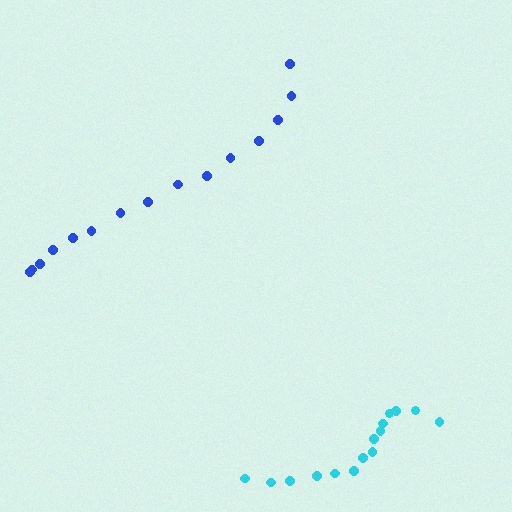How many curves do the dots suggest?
There are 2 distinct paths.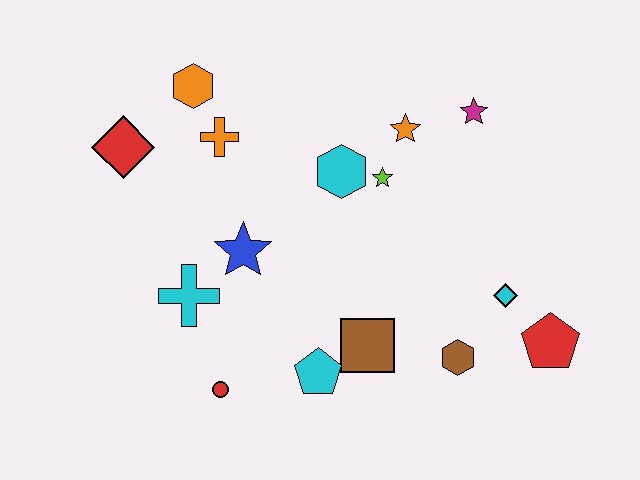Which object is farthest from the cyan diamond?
The red diamond is farthest from the cyan diamond.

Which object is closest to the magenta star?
The orange star is closest to the magenta star.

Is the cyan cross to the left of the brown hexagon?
Yes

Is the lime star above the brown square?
Yes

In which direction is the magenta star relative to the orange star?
The magenta star is to the right of the orange star.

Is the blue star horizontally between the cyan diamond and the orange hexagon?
Yes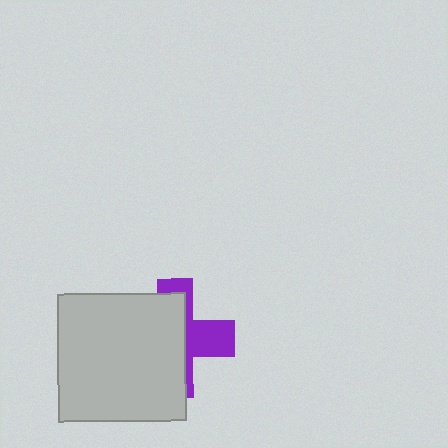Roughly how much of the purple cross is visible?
A small part of it is visible (roughly 36%).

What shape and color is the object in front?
The object in front is a light gray square.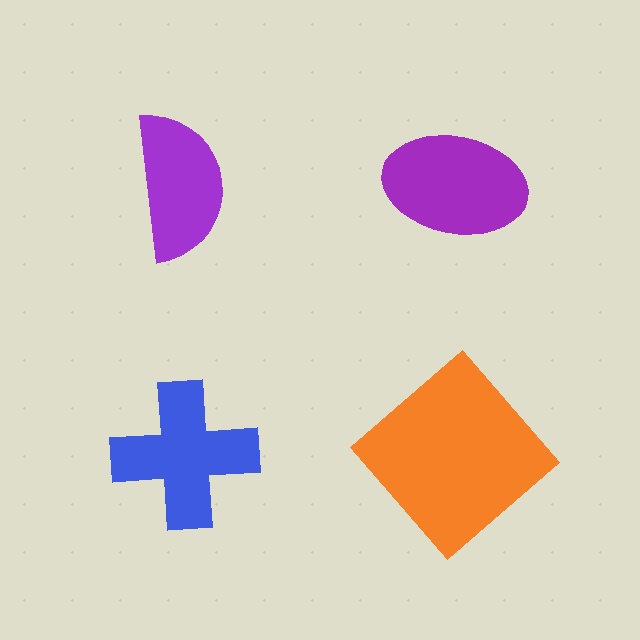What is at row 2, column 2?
An orange diamond.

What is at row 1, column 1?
A purple semicircle.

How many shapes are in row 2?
2 shapes.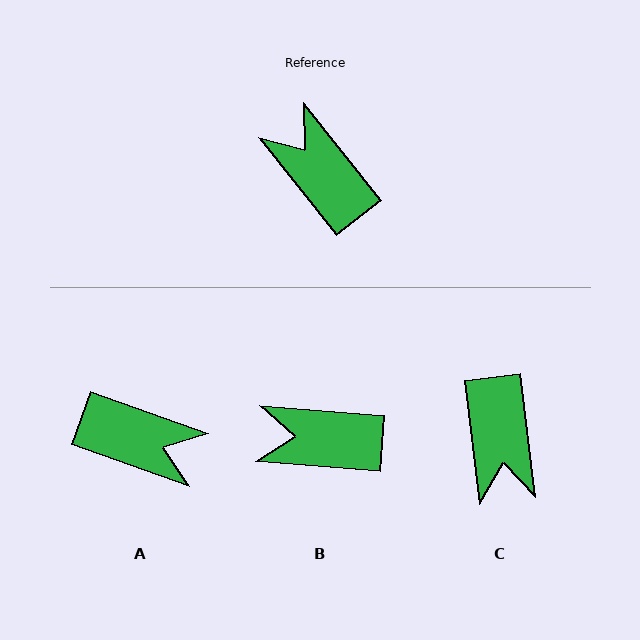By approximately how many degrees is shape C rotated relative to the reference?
Approximately 149 degrees counter-clockwise.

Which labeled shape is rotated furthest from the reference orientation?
C, about 149 degrees away.